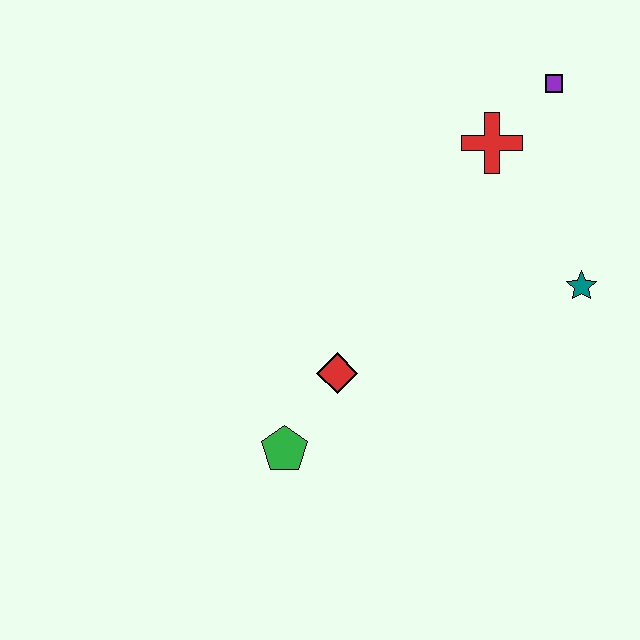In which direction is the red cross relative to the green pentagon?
The red cross is above the green pentagon.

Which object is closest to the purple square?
The red cross is closest to the purple square.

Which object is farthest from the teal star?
The green pentagon is farthest from the teal star.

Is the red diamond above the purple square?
No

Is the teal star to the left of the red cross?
No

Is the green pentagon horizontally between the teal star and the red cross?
No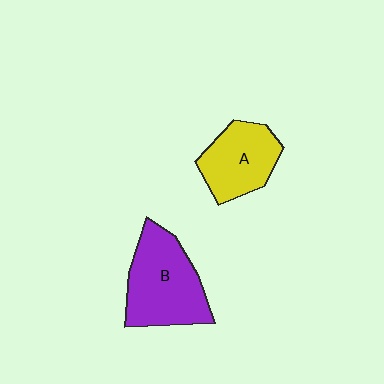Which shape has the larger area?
Shape B (purple).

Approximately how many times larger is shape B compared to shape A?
Approximately 1.4 times.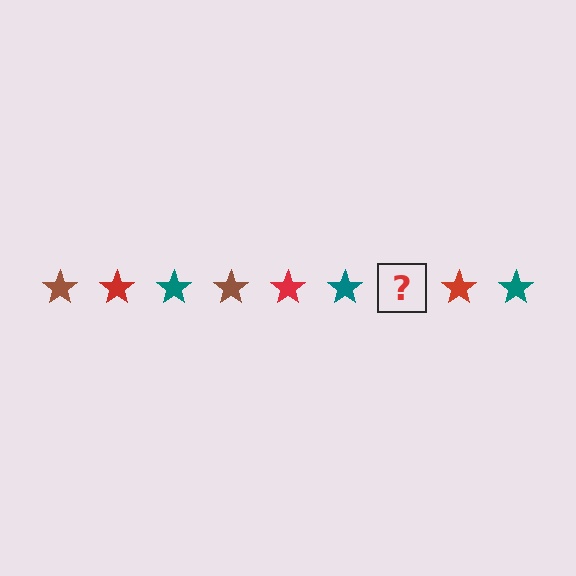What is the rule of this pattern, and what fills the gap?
The rule is that the pattern cycles through brown, red, teal stars. The gap should be filled with a brown star.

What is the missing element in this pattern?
The missing element is a brown star.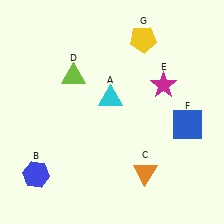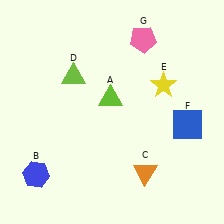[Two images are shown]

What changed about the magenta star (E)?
In Image 1, E is magenta. In Image 2, it changed to yellow.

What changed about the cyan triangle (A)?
In Image 1, A is cyan. In Image 2, it changed to lime.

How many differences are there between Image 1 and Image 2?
There are 3 differences between the two images.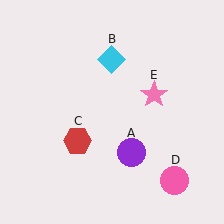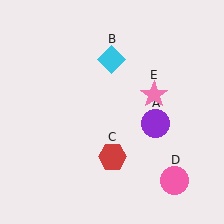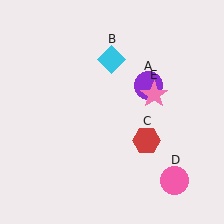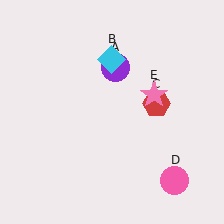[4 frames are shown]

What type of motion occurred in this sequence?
The purple circle (object A), red hexagon (object C) rotated counterclockwise around the center of the scene.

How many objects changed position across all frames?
2 objects changed position: purple circle (object A), red hexagon (object C).